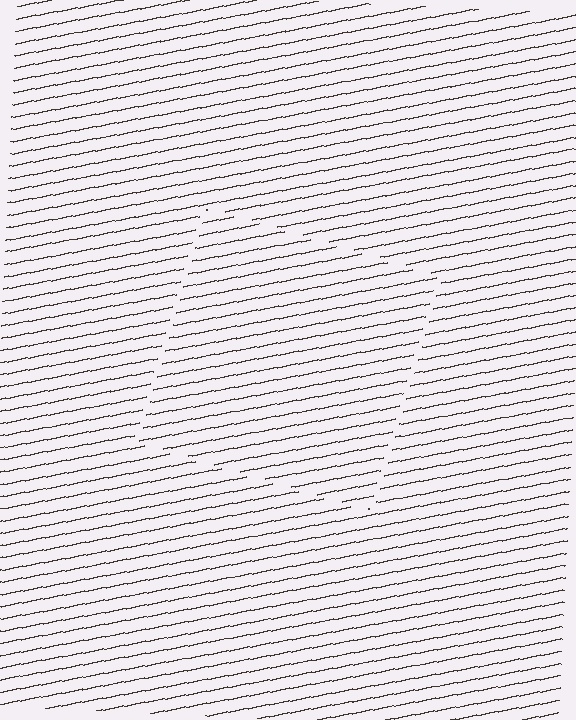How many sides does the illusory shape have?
4 sides — the line-ends trace a square.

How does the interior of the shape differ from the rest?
The interior of the shape contains the same grating, shifted by half a period — the contour is defined by the phase discontinuity where line-ends from the inner and outer gratings abut.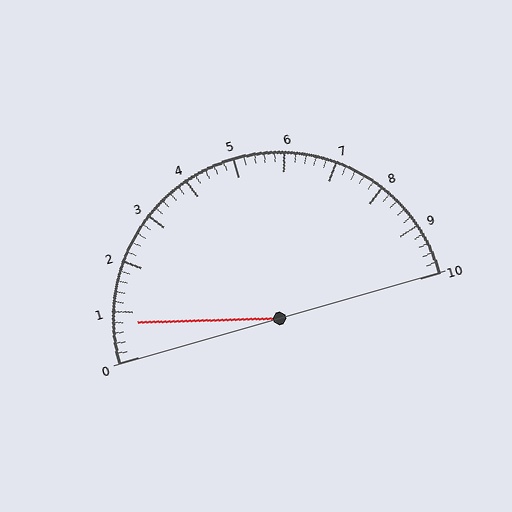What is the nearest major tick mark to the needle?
The nearest major tick mark is 1.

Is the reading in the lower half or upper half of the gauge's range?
The reading is in the lower half of the range (0 to 10).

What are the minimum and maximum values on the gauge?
The gauge ranges from 0 to 10.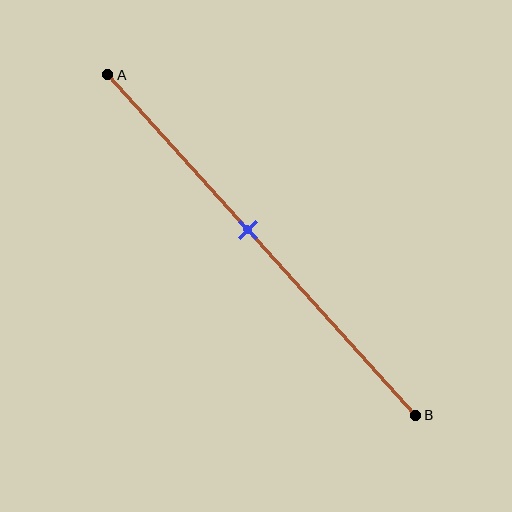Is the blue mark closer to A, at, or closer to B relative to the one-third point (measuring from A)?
The blue mark is closer to point B than the one-third point of segment AB.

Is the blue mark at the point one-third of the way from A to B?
No, the mark is at about 45% from A, not at the 33% one-third point.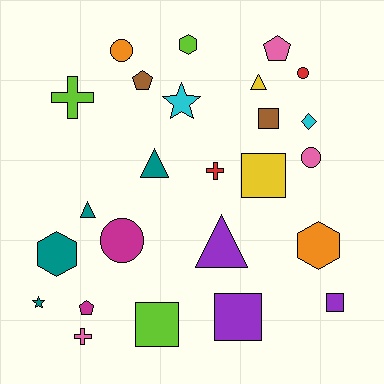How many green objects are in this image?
There are no green objects.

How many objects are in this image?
There are 25 objects.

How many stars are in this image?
There are 2 stars.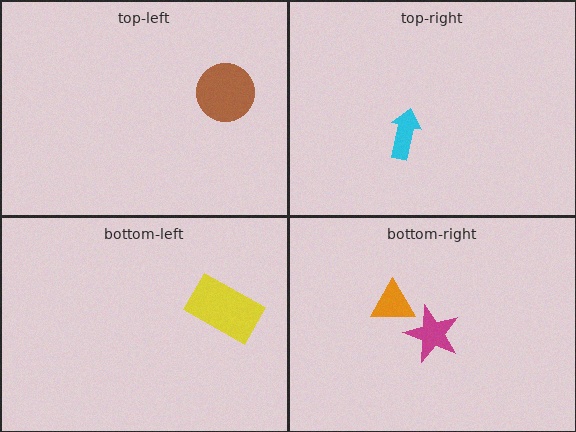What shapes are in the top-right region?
The cyan arrow.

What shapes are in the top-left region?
The brown circle.